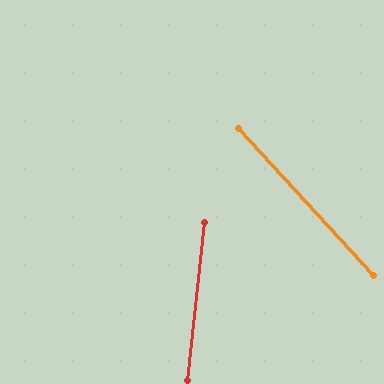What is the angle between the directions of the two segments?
Approximately 49 degrees.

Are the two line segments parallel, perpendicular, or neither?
Neither parallel nor perpendicular — they differ by about 49°.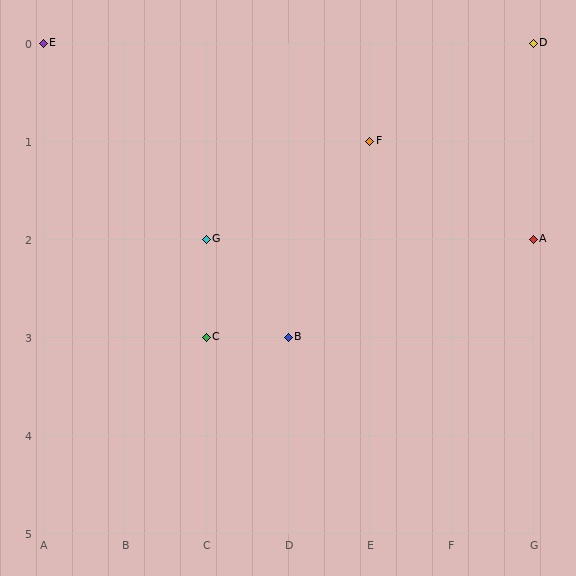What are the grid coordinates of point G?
Point G is at grid coordinates (C, 2).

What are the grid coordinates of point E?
Point E is at grid coordinates (A, 0).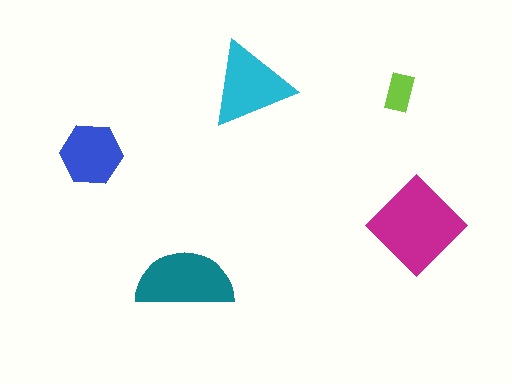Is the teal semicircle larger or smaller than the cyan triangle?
Larger.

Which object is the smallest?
The lime rectangle.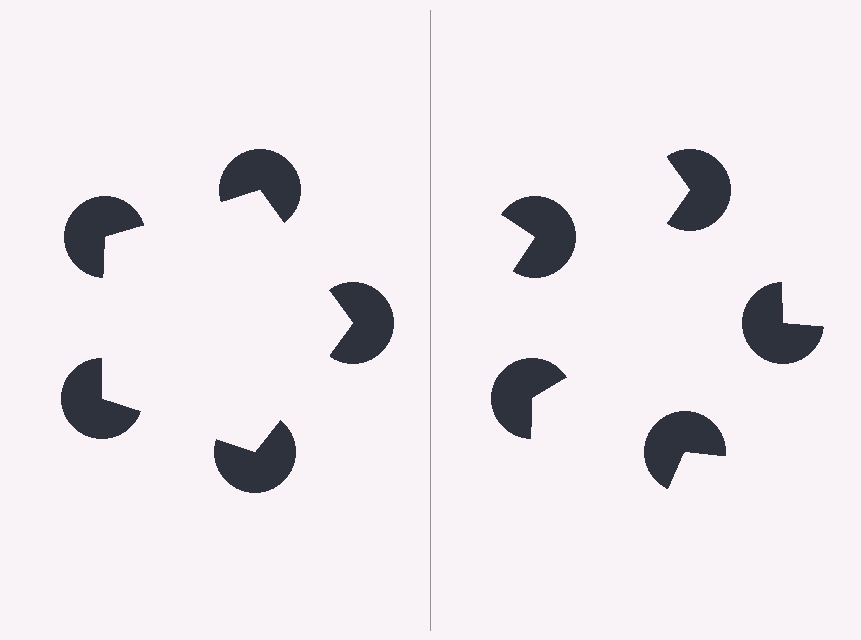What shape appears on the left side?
An illusory pentagon.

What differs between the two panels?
The pac-man discs are positioned identically on both sides; only the wedge orientations differ. On the left they align to a pentagon; on the right they are misaligned.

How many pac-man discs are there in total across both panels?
10 — 5 on each side.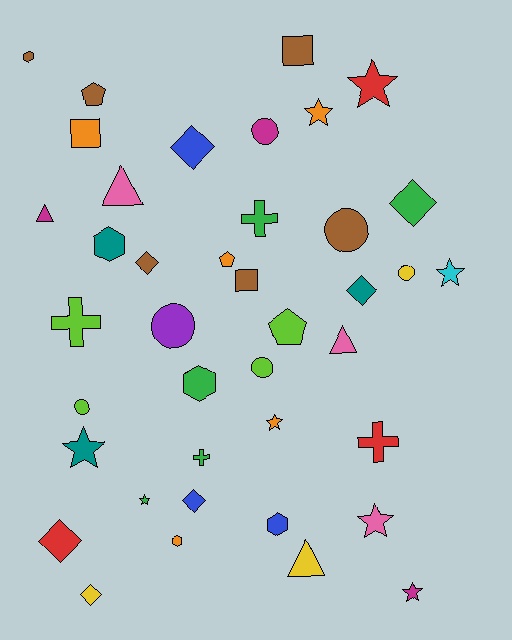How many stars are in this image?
There are 8 stars.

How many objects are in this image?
There are 40 objects.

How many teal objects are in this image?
There are 3 teal objects.